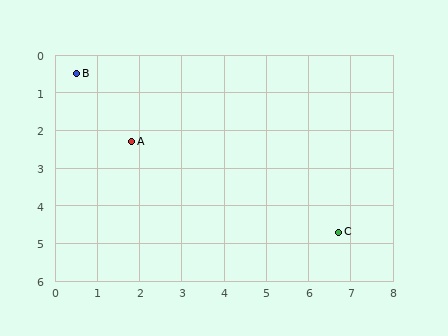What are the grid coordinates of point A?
Point A is at approximately (1.8, 2.3).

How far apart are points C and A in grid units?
Points C and A are about 5.5 grid units apart.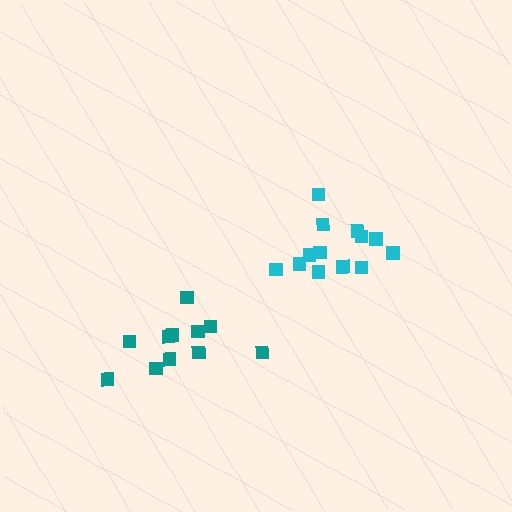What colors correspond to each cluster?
The clusters are colored: cyan, teal.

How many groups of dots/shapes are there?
There are 2 groups.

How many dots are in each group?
Group 1: 13 dots, Group 2: 11 dots (24 total).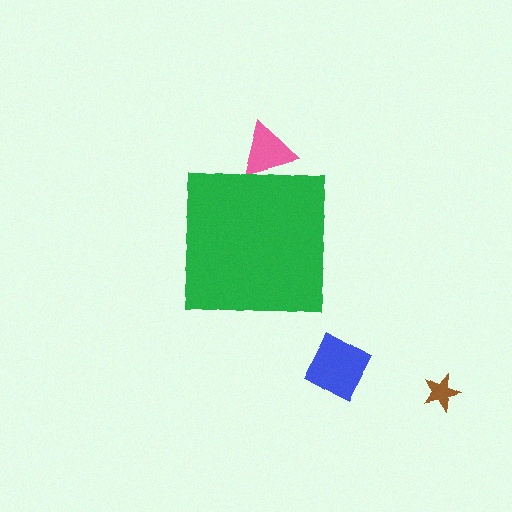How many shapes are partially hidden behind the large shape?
1 shape is partially hidden.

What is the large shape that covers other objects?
A green square.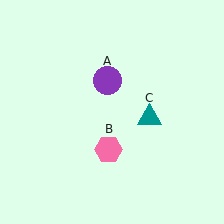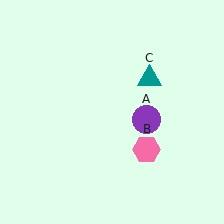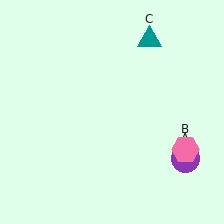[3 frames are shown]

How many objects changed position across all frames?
3 objects changed position: purple circle (object A), pink hexagon (object B), teal triangle (object C).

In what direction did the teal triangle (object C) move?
The teal triangle (object C) moved up.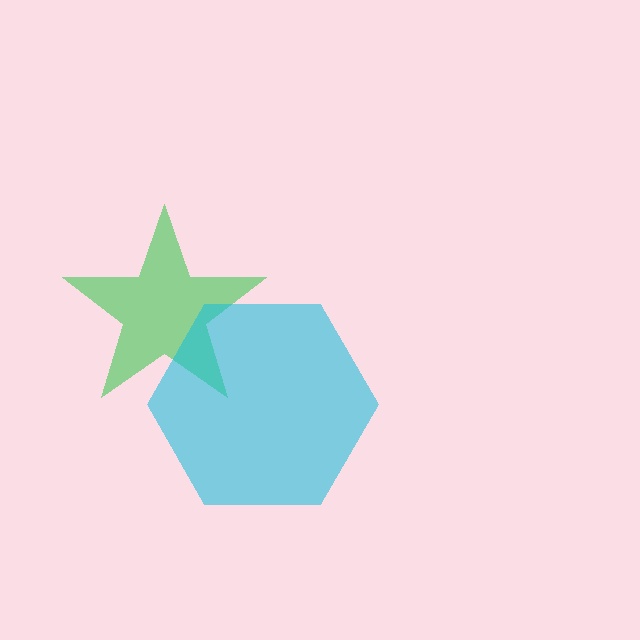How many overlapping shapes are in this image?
There are 2 overlapping shapes in the image.